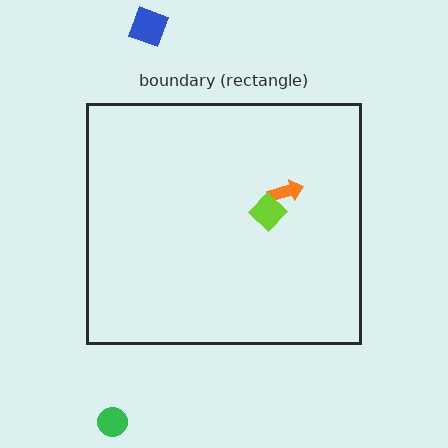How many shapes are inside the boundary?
2 inside, 2 outside.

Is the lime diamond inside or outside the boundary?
Inside.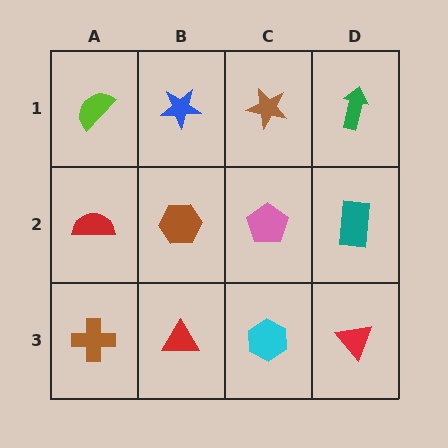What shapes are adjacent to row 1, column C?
A pink pentagon (row 2, column C), a blue star (row 1, column B), a green arrow (row 1, column D).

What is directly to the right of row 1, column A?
A blue star.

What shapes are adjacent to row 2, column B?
A blue star (row 1, column B), a red triangle (row 3, column B), a red semicircle (row 2, column A), a pink pentagon (row 2, column C).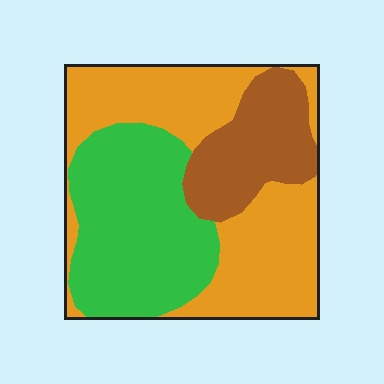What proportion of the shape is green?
Green takes up about three eighths (3/8) of the shape.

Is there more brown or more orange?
Orange.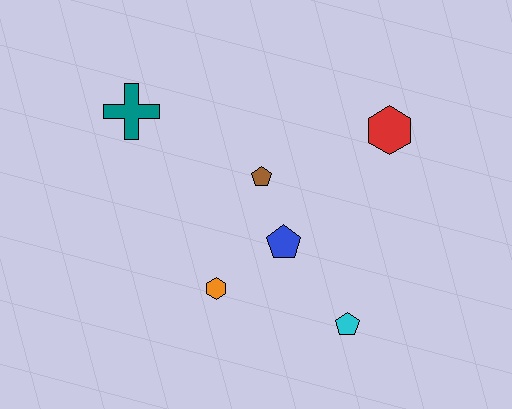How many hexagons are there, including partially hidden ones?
There are 2 hexagons.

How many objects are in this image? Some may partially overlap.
There are 6 objects.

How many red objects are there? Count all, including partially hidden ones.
There is 1 red object.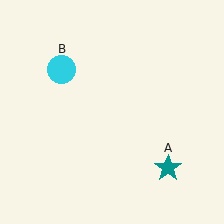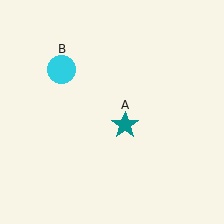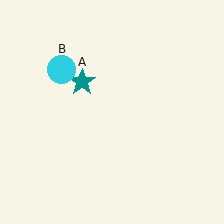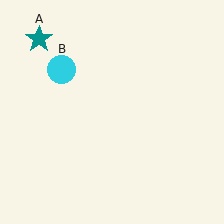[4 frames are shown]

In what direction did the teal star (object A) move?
The teal star (object A) moved up and to the left.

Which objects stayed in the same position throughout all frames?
Cyan circle (object B) remained stationary.